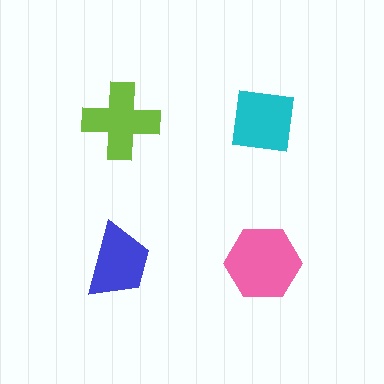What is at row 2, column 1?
A blue trapezoid.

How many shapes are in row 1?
2 shapes.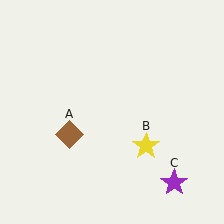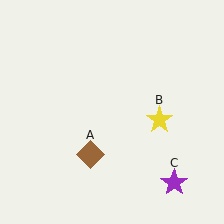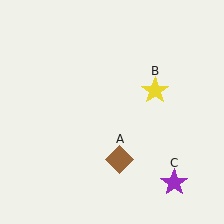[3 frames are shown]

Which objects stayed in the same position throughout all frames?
Purple star (object C) remained stationary.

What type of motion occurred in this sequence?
The brown diamond (object A), yellow star (object B) rotated counterclockwise around the center of the scene.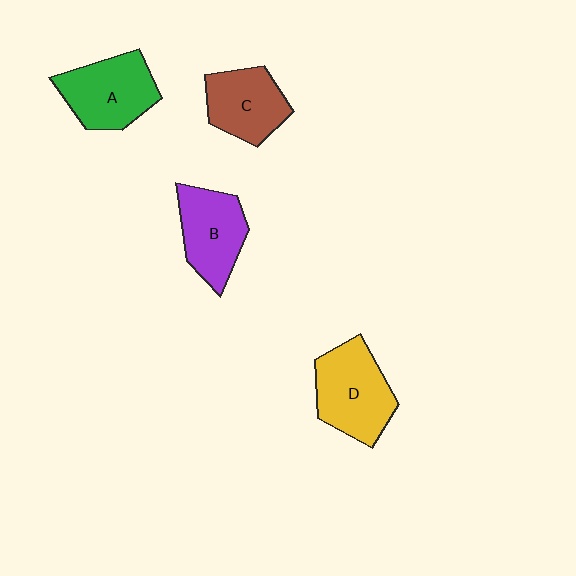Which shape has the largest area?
Shape D (yellow).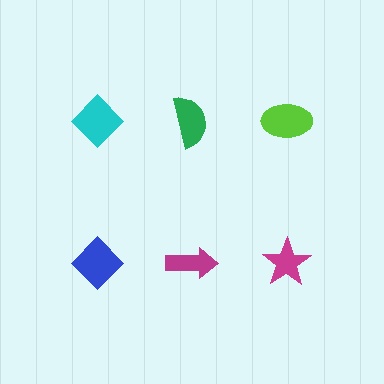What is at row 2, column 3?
A magenta star.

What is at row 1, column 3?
A lime ellipse.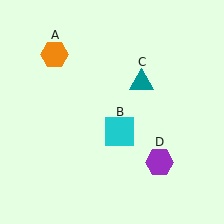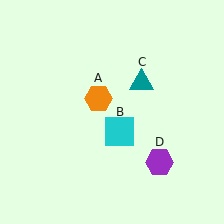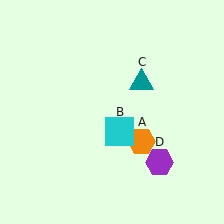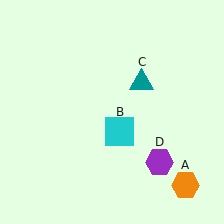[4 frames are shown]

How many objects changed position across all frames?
1 object changed position: orange hexagon (object A).